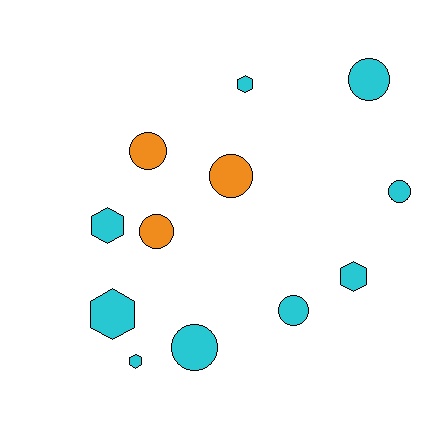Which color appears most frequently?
Cyan, with 9 objects.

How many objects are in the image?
There are 12 objects.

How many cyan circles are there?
There are 4 cyan circles.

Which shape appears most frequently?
Circle, with 7 objects.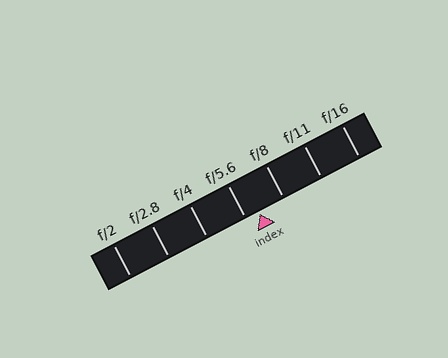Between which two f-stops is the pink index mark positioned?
The index mark is between f/5.6 and f/8.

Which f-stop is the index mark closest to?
The index mark is closest to f/5.6.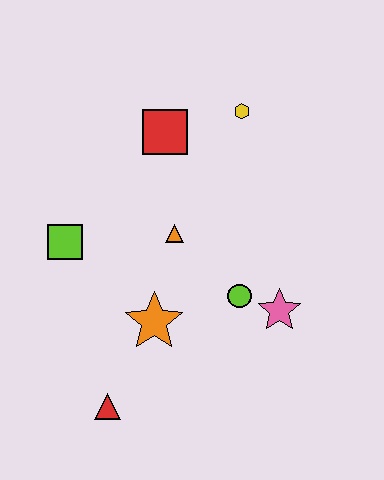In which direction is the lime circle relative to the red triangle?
The lime circle is to the right of the red triangle.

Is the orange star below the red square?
Yes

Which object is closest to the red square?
The yellow hexagon is closest to the red square.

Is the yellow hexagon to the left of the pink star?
Yes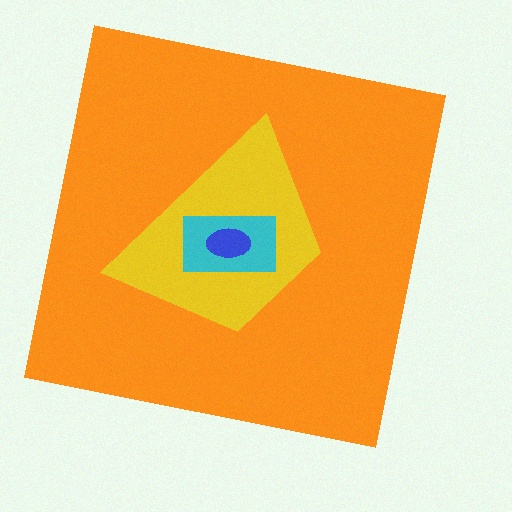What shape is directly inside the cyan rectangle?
The blue ellipse.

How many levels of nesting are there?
4.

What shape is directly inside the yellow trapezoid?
The cyan rectangle.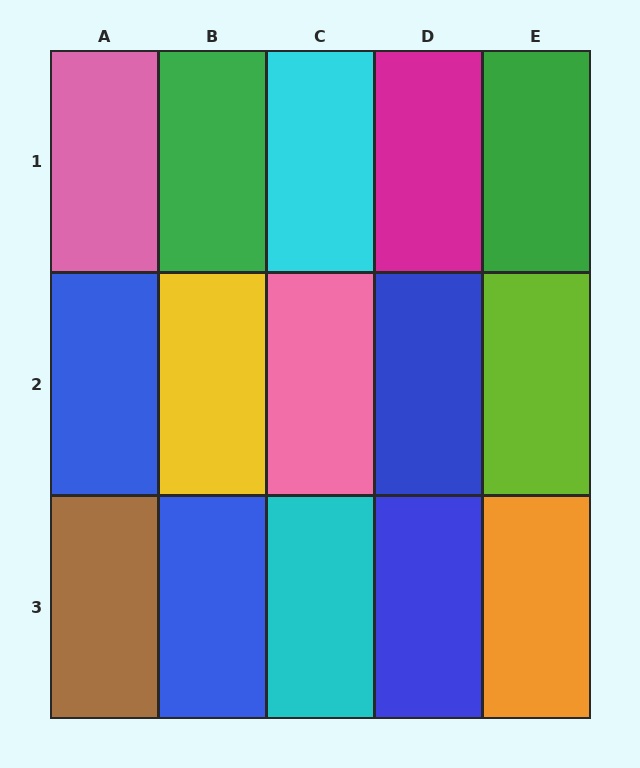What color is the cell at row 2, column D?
Blue.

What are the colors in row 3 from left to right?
Brown, blue, cyan, blue, orange.